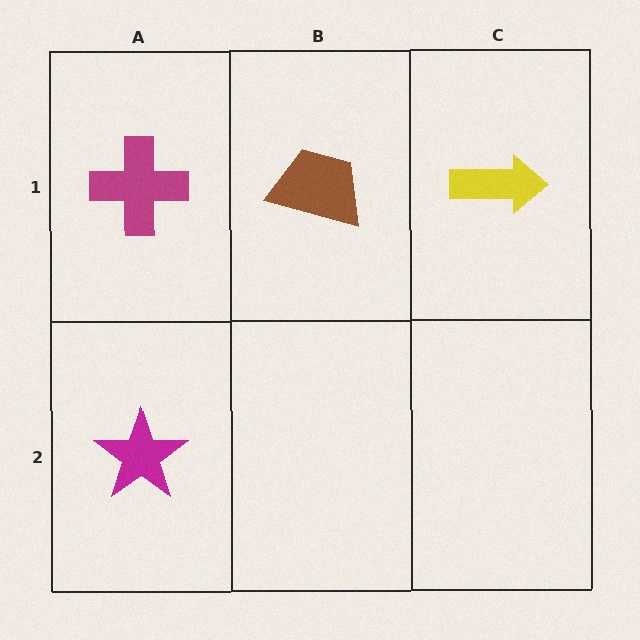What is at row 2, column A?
A magenta star.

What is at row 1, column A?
A magenta cross.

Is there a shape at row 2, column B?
No, that cell is empty.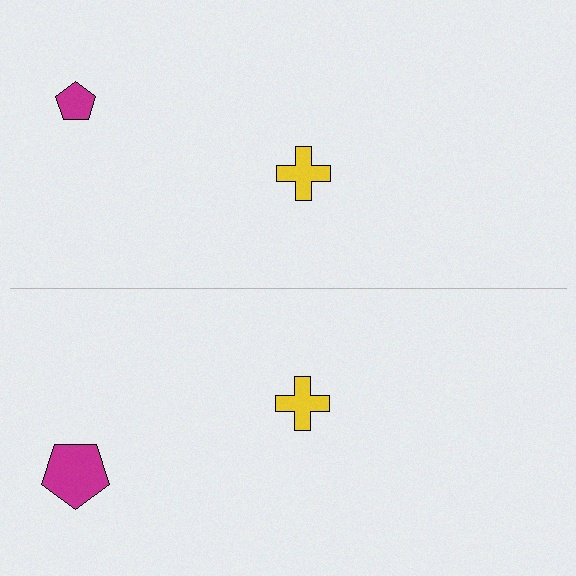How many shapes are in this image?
There are 4 shapes in this image.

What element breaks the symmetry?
The magenta pentagon on the bottom side has a different size than its mirror counterpart.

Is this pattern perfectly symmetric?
No, the pattern is not perfectly symmetric. The magenta pentagon on the bottom side has a different size than its mirror counterpart.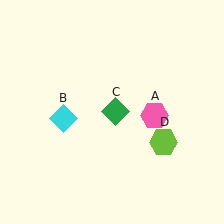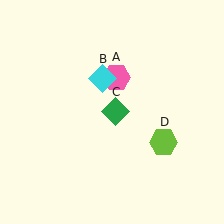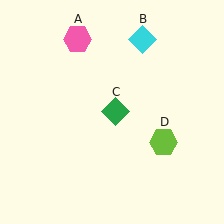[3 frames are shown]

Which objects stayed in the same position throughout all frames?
Green diamond (object C) and lime hexagon (object D) remained stationary.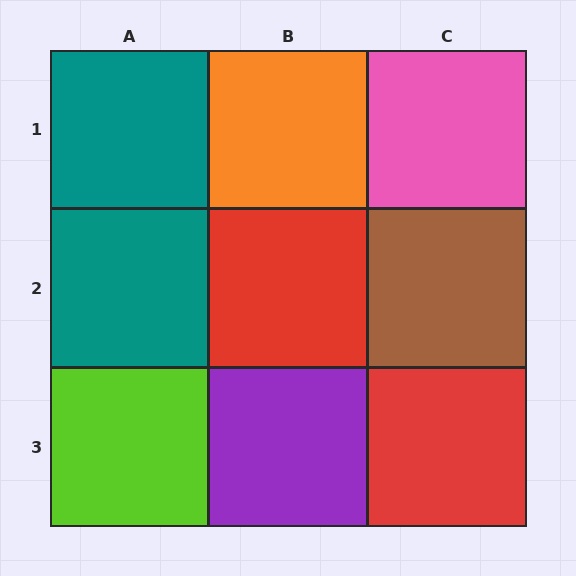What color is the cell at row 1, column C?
Pink.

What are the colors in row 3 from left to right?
Lime, purple, red.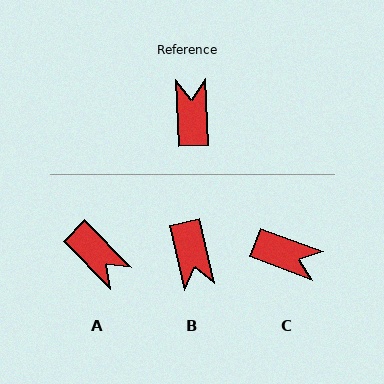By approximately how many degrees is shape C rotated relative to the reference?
Approximately 112 degrees clockwise.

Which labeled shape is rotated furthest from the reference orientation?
B, about 169 degrees away.